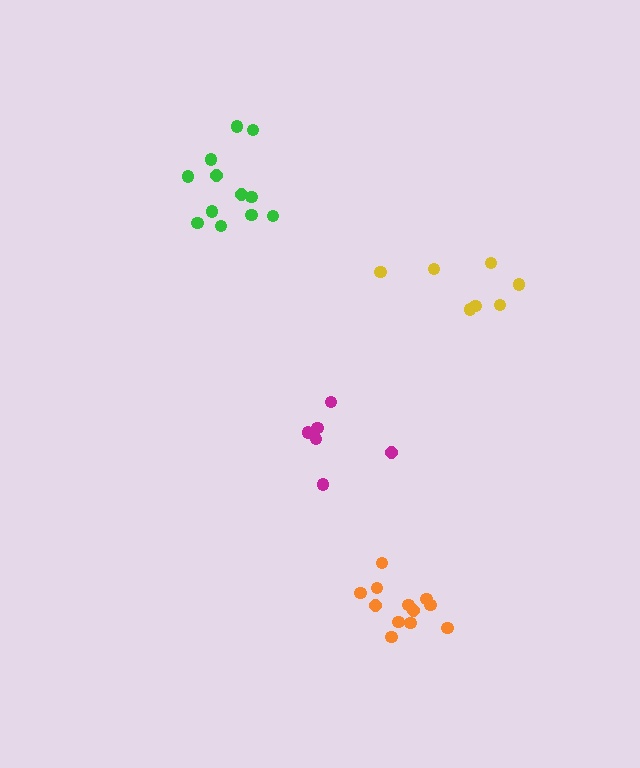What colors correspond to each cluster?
The clusters are colored: magenta, green, yellow, orange.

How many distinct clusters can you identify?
There are 4 distinct clusters.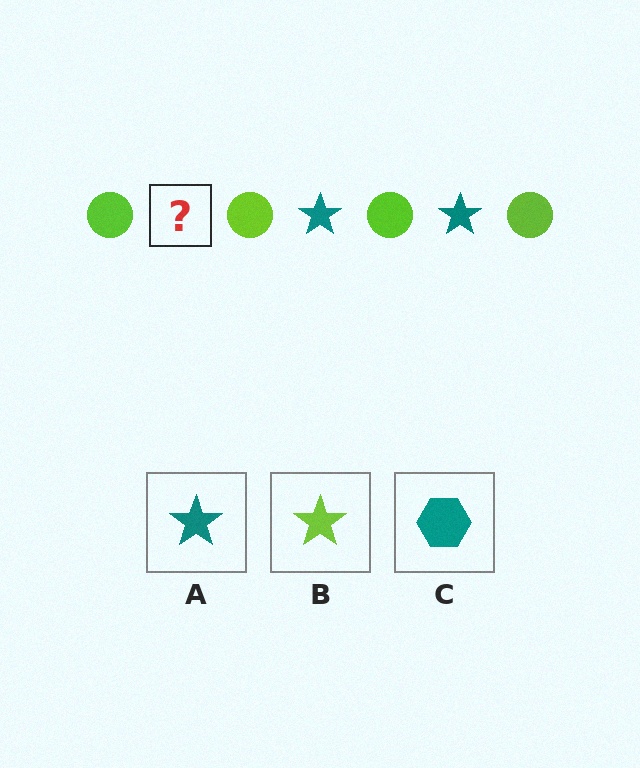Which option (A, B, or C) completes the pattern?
A.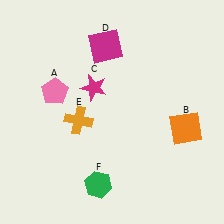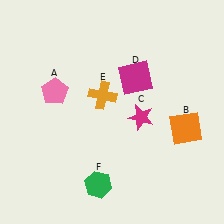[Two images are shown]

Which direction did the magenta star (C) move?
The magenta star (C) moved right.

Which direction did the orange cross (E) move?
The orange cross (E) moved up.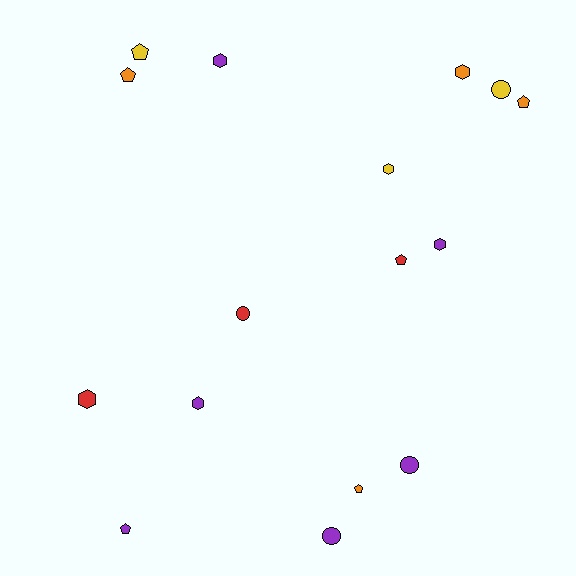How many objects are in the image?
There are 16 objects.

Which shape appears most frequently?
Pentagon, with 6 objects.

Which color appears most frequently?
Purple, with 6 objects.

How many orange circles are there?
There are no orange circles.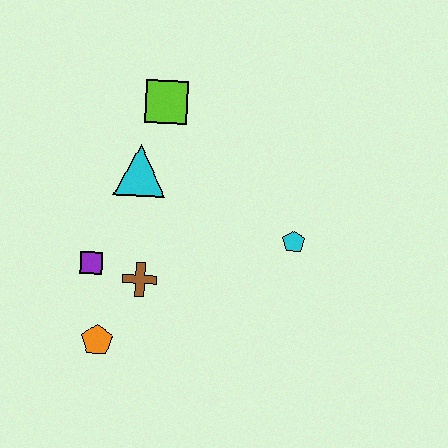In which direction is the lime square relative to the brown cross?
The lime square is above the brown cross.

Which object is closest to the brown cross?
The purple square is closest to the brown cross.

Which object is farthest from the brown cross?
The lime square is farthest from the brown cross.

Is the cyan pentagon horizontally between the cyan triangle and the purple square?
No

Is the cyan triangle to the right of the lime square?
No